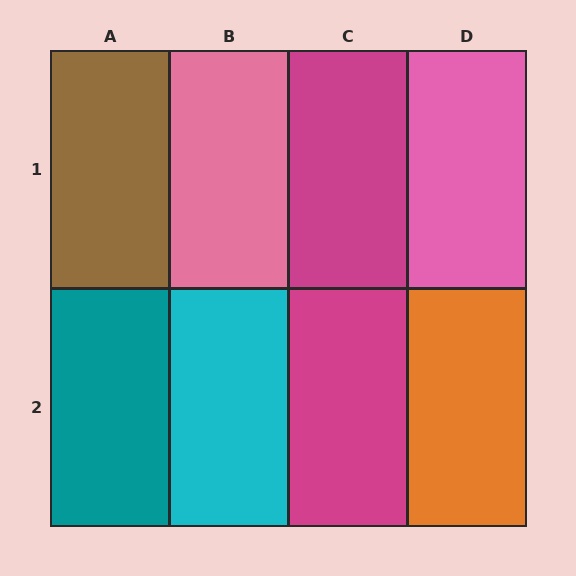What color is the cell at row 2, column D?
Orange.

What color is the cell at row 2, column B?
Cyan.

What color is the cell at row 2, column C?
Magenta.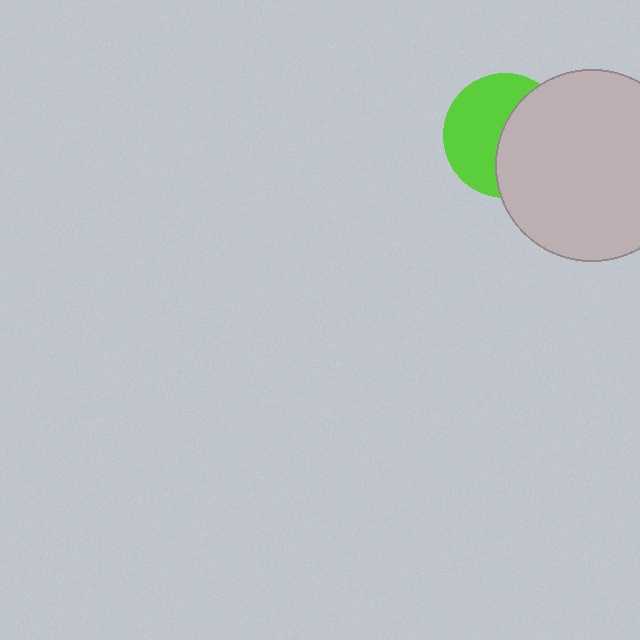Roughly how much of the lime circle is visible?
About half of it is visible (roughly 52%).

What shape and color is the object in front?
The object in front is a light gray circle.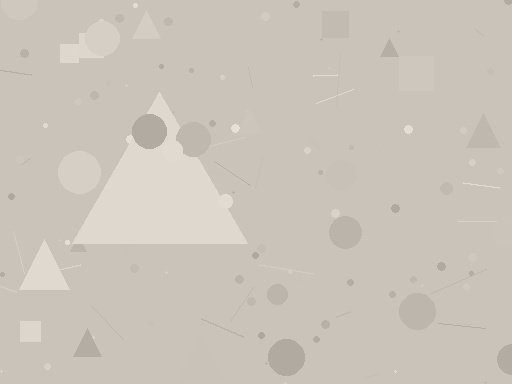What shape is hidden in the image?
A triangle is hidden in the image.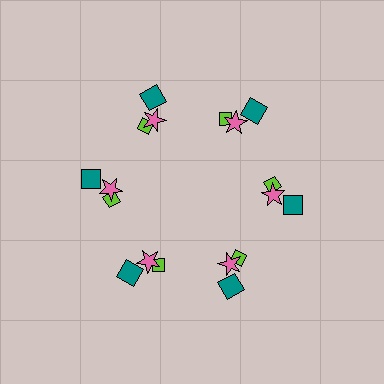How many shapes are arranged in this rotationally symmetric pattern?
There are 18 shapes, arranged in 6 groups of 3.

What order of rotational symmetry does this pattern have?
This pattern has 6-fold rotational symmetry.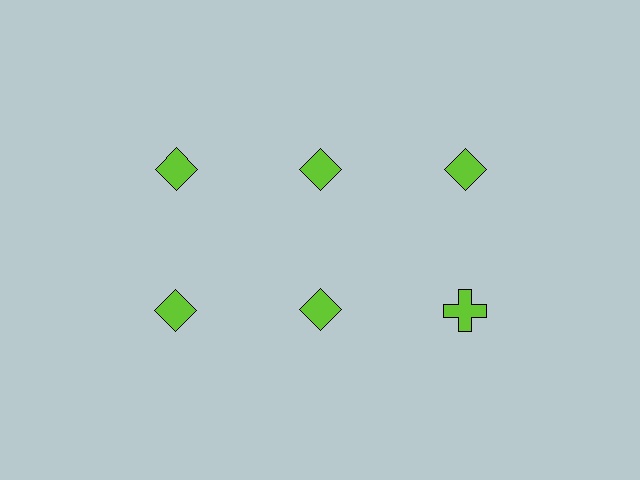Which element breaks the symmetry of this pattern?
The lime cross in the second row, center column breaks the symmetry. All other shapes are lime diamonds.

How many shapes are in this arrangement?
There are 6 shapes arranged in a grid pattern.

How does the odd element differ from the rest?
It has a different shape: cross instead of diamond.